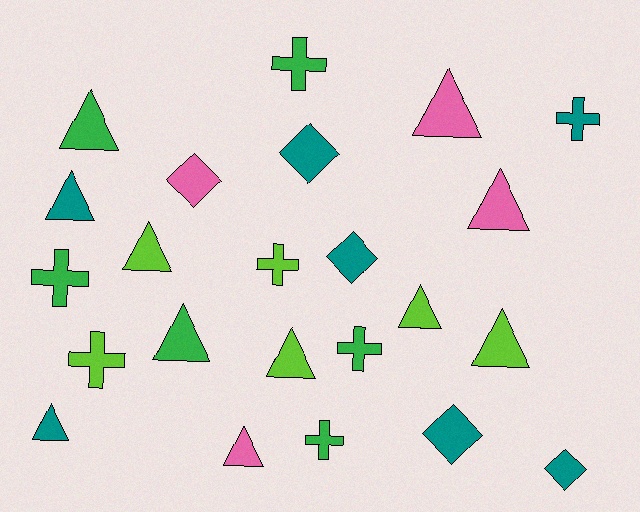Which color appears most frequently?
Teal, with 7 objects.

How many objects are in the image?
There are 23 objects.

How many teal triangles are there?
There are 2 teal triangles.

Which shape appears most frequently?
Triangle, with 11 objects.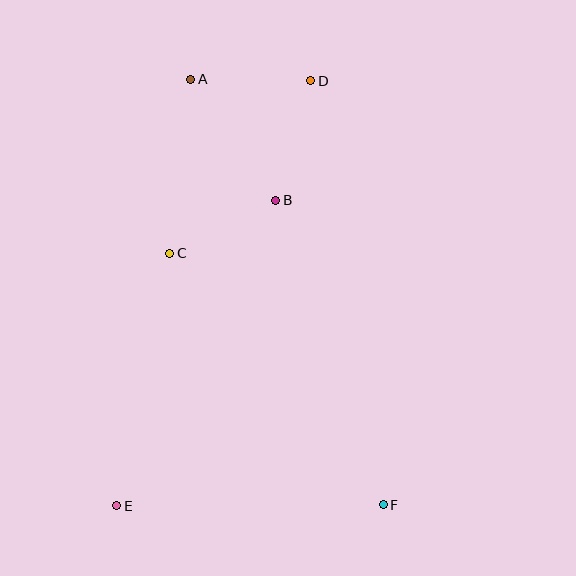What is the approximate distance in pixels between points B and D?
The distance between B and D is approximately 125 pixels.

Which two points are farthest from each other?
Points D and E are farthest from each other.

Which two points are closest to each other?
Points B and C are closest to each other.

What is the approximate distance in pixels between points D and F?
The distance between D and F is approximately 430 pixels.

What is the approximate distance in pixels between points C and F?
The distance between C and F is approximately 330 pixels.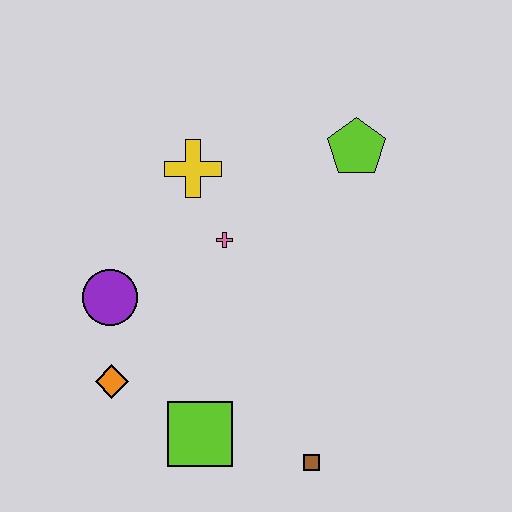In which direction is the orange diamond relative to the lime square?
The orange diamond is to the left of the lime square.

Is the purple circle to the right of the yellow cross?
No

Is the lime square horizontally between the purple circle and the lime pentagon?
Yes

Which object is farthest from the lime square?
The lime pentagon is farthest from the lime square.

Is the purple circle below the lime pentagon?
Yes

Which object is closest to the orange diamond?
The purple circle is closest to the orange diamond.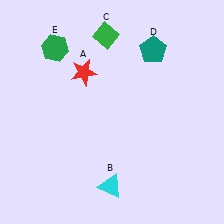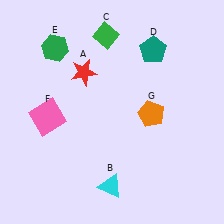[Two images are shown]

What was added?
A pink square (F), an orange pentagon (G) were added in Image 2.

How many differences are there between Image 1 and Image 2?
There are 2 differences between the two images.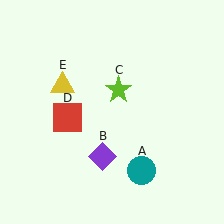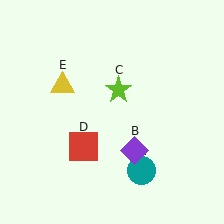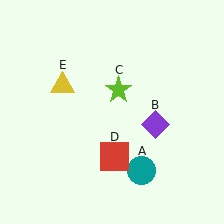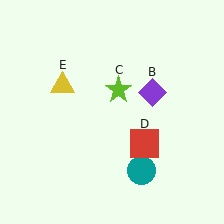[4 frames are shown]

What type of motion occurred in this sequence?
The purple diamond (object B), red square (object D) rotated counterclockwise around the center of the scene.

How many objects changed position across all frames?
2 objects changed position: purple diamond (object B), red square (object D).